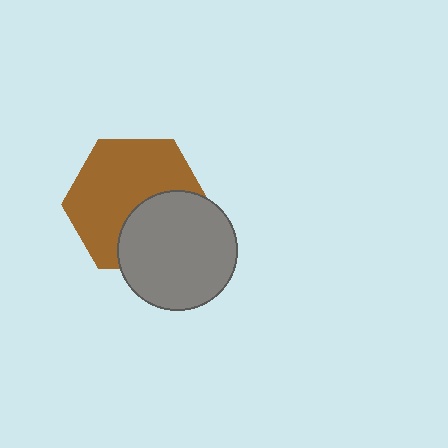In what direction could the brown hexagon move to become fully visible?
The brown hexagon could move toward the upper-left. That would shift it out from behind the gray circle entirely.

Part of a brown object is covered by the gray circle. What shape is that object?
It is a hexagon.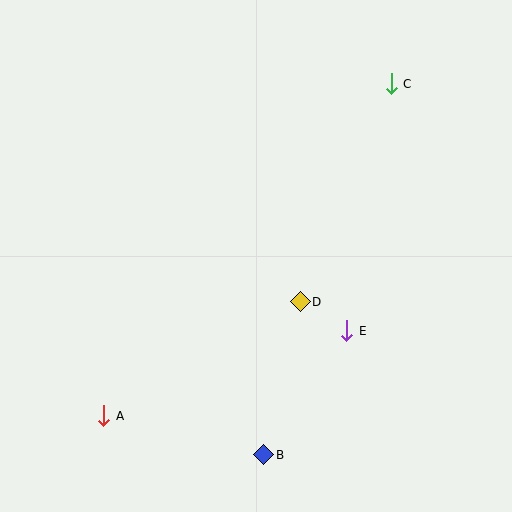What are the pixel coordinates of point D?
Point D is at (300, 302).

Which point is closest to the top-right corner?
Point C is closest to the top-right corner.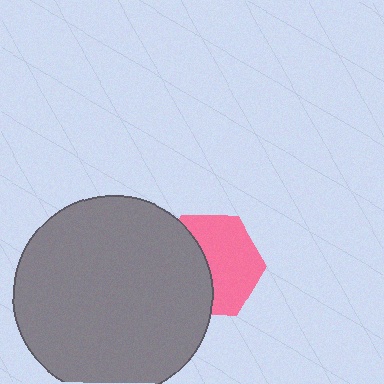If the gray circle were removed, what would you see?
You would see the complete pink hexagon.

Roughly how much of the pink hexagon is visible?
About half of it is visible (roughly 56%).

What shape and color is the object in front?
The object in front is a gray circle.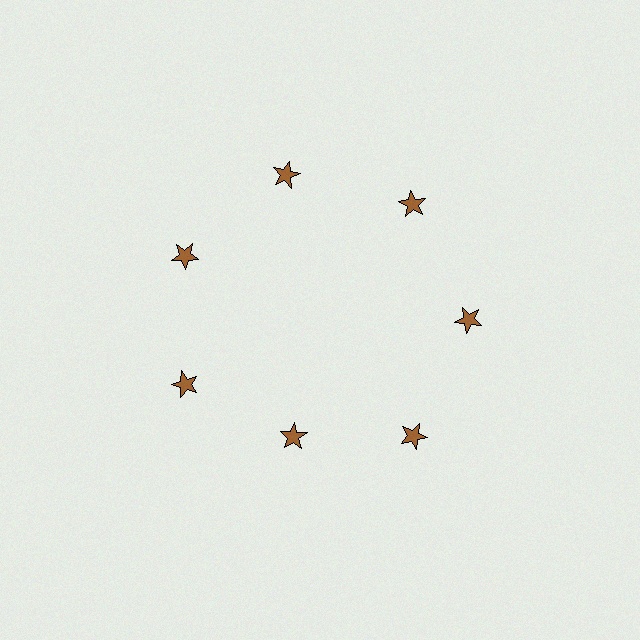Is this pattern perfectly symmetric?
No. The 7 brown stars are arranged in a ring, but one element near the 6 o'clock position is pulled inward toward the center, breaking the 7-fold rotational symmetry.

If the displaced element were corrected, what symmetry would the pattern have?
It would have 7-fold rotational symmetry — the pattern would map onto itself every 51 degrees.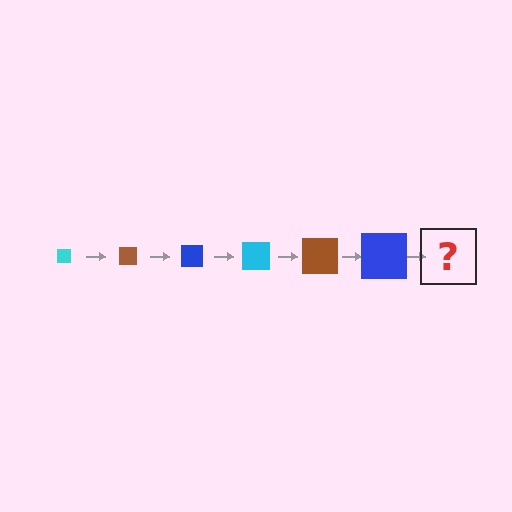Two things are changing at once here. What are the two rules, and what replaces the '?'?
The two rules are that the square grows larger each step and the color cycles through cyan, brown, and blue. The '?' should be a cyan square, larger than the previous one.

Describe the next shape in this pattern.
It should be a cyan square, larger than the previous one.